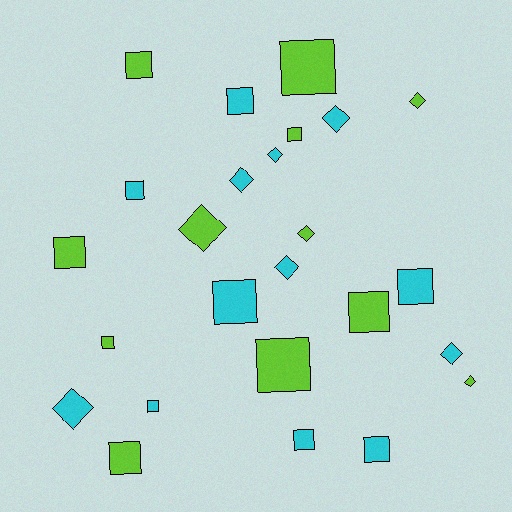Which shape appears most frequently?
Square, with 15 objects.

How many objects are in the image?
There are 25 objects.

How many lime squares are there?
There are 8 lime squares.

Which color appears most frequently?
Cyan, with 13 objects.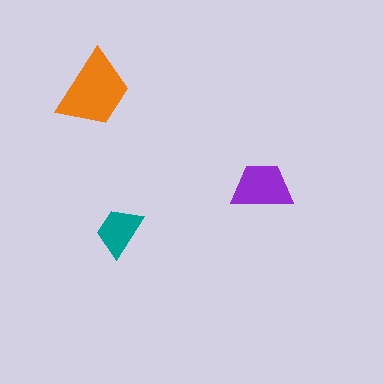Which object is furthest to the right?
The purple trapezoid is rightmost.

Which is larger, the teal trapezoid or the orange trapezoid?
The orange one.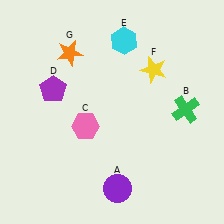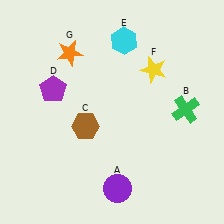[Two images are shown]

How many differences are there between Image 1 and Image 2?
There is 1 difference between the two images.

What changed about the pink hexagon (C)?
In Image 1, C is pink. In Image 2, it changed to brown.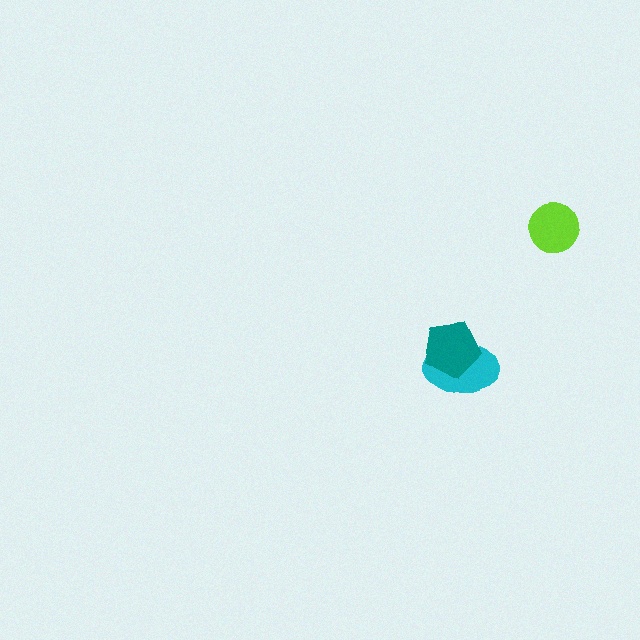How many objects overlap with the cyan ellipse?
1 object overlaps with the cyan ellipse.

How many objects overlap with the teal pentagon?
1 object overlaps with the teal pentagon.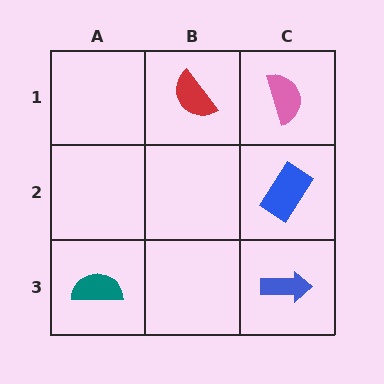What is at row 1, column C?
A pink semicircle.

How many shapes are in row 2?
1 shape.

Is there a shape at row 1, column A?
No, that cell is empty.